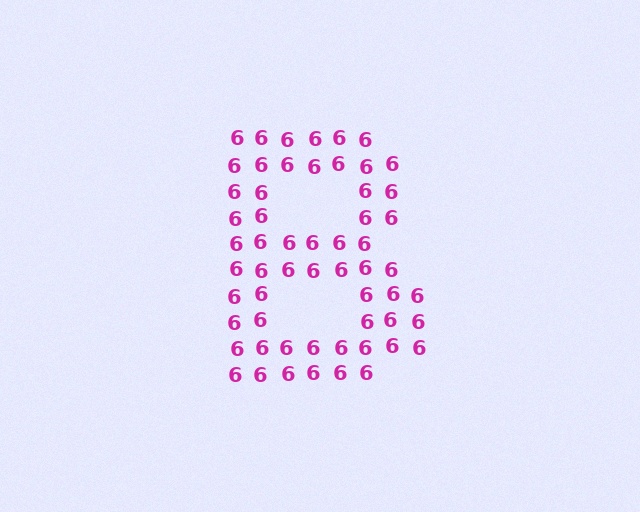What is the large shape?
The large shape is the letter B.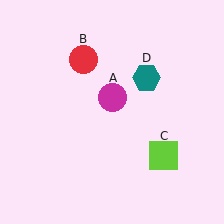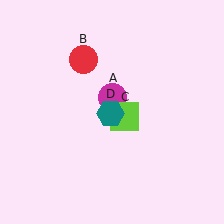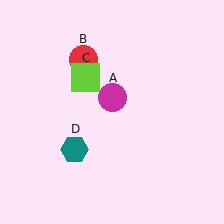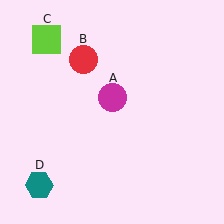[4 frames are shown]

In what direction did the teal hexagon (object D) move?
The teal hexagon (object D) moved down and to the left.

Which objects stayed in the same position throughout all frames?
Magenta circle (object A) and red circle (object B) remained stationary.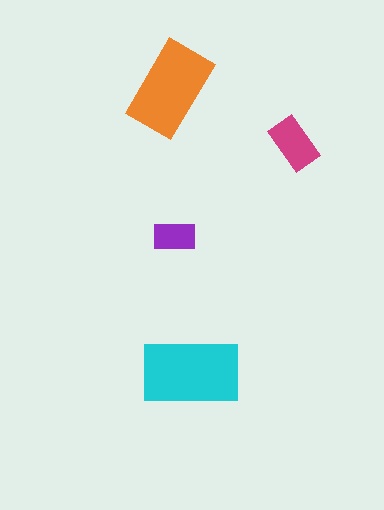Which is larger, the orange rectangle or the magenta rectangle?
The orange one.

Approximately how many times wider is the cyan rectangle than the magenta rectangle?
About 2 times wider.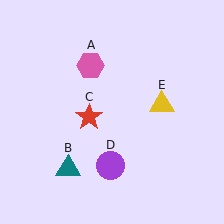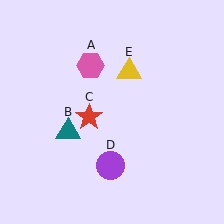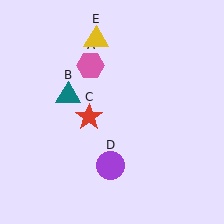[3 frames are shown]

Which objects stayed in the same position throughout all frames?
Pink hexagon (object A) and red star (object C) and purple circle (object D) remained stationary.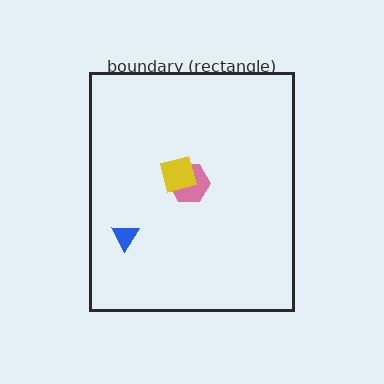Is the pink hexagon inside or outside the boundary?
Inside.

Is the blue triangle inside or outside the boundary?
Inside.